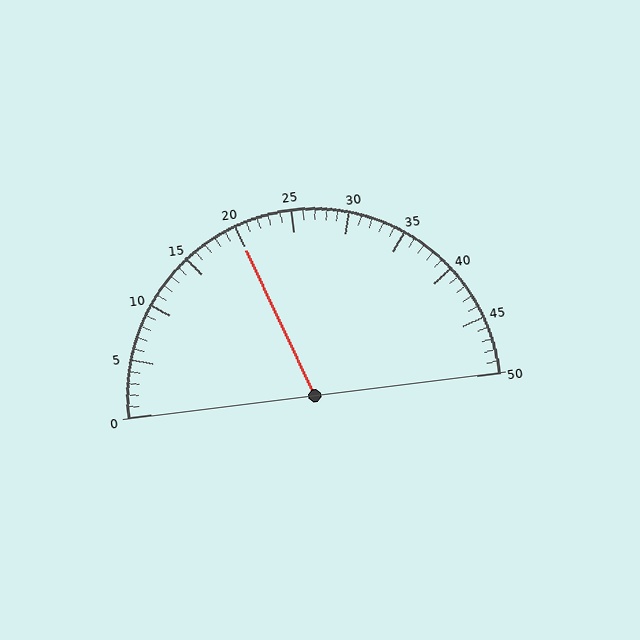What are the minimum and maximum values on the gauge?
The gauge ranges from 0 to 50.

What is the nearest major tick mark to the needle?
The nearest major tick mark is 20.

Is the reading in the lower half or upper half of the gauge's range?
The reading is in the lower half of the range (0 to 50).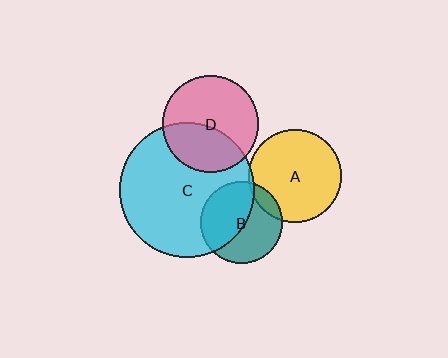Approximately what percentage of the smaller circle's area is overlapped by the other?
Approximately 5%.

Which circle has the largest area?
Circle C (cyan).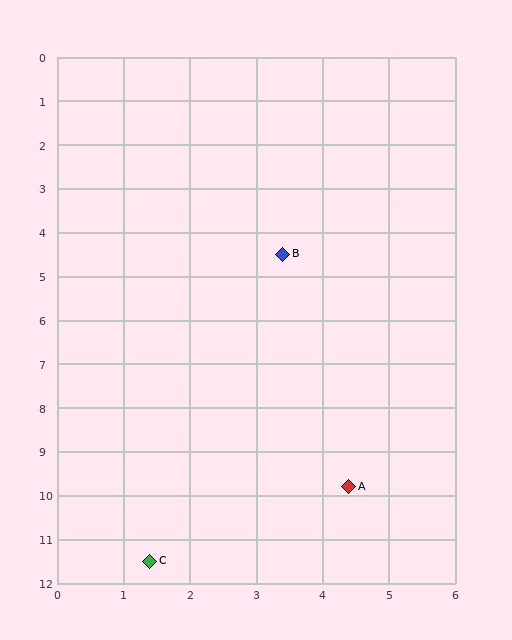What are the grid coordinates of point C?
Point C is at approximately (1.4, 11.5).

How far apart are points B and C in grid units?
Points B and C are about 7.3 grid units apart.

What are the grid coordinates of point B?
Point B is at approximately (3.4, 4.5).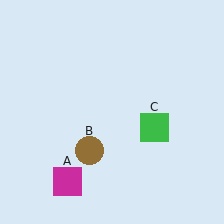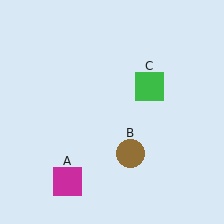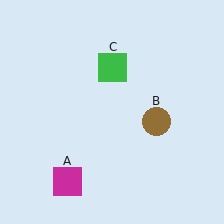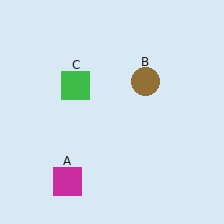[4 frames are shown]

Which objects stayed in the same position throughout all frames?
Magenta square (object A) remained stationary.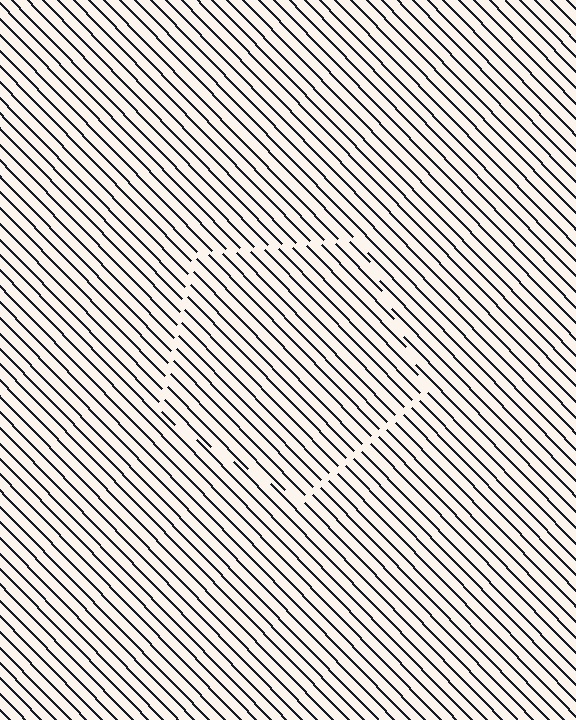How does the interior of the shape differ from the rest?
The interior of the shape contains the same grating, shifted by half a period — the contour is defined by the phase discontinuity where line-ends from the inner and outer gratings abut.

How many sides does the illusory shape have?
5 sides — the line-ends trace a pentagon.